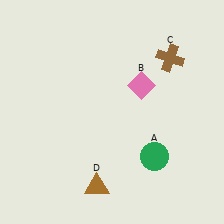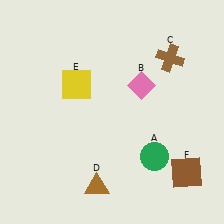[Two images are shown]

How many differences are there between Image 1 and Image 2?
There are 2 differences between the two images.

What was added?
A yellow square (E), a brown square (F) were added in Image 2.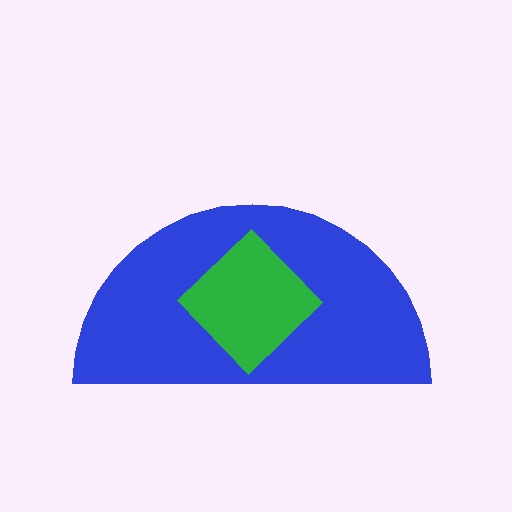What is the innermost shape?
The green diamond.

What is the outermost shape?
The blue semicircle.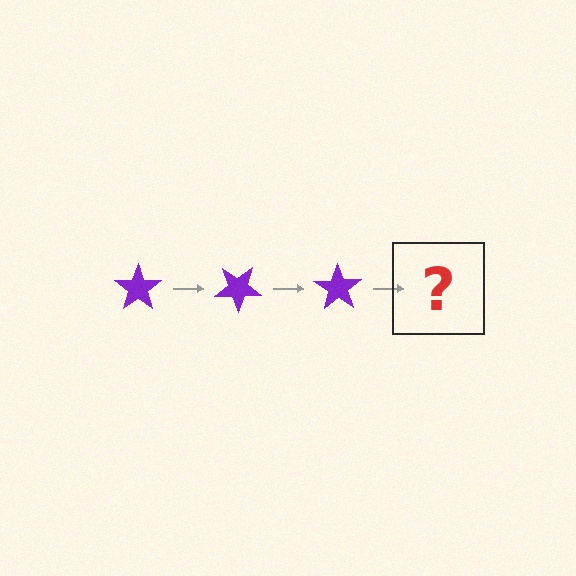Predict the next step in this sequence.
The next step is a purple star rotated 105 degrees.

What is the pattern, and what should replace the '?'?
The pattern is that the star rotates 35 degrees each step. The '?' should be a purple star rotated 105 degrees.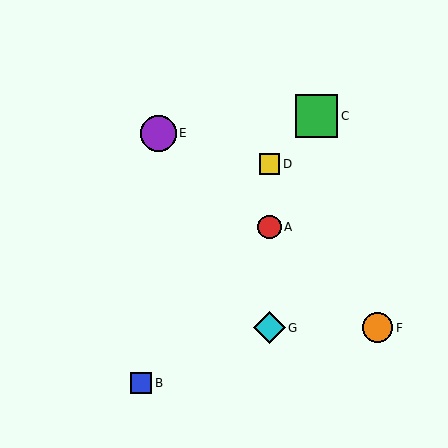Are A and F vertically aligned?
No, A is at x≈269 and F is at x≈378.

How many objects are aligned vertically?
3 objects (A, D, G) are aligned vertically.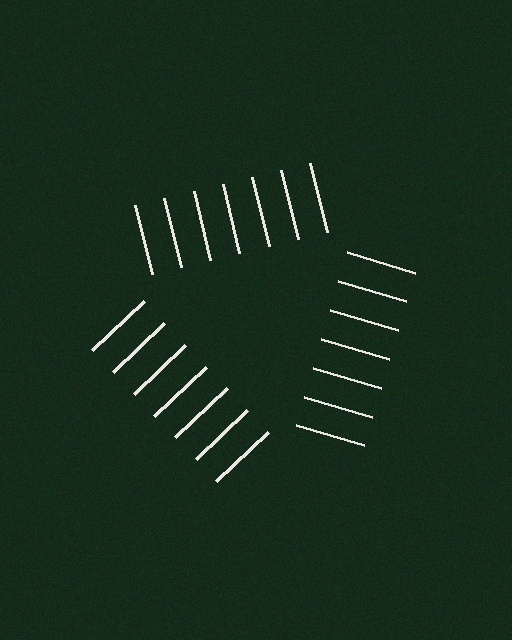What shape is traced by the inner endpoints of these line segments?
An illusory triangle — the line segments terminate on its edges but no continuous stroke is drawn.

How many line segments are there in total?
21 — 7 along each of the 3 edges.